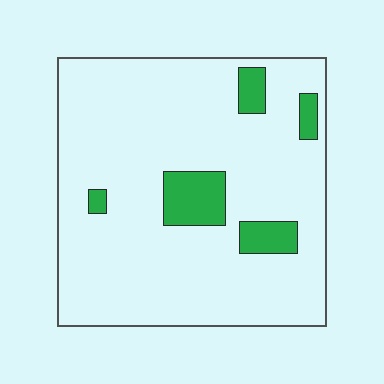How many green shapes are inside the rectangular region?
5.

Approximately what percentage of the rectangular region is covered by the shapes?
Approximately 10%.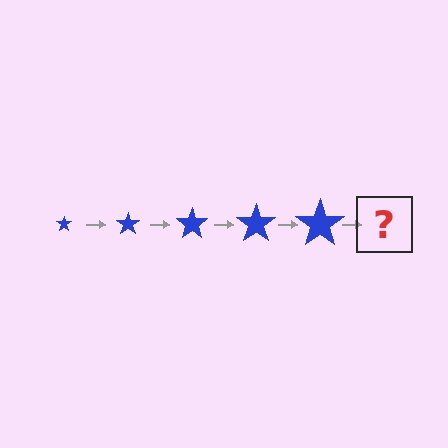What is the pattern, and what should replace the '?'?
The pattern is that the star gets progressively larger each step. The '?' should be a blue star, larger than the previous one.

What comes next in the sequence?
The next element should be a blue star, larger than the previous one.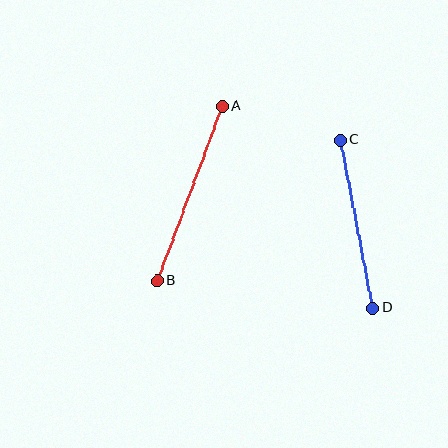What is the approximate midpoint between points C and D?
The midpoint is at approximately (357, 224) pixels.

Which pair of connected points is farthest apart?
Points A and B are farthest apart.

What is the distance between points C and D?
The distance is approximately 171 pixels.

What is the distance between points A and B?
The distance is approximately 186 pixels.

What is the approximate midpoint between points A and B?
The midpoint is at approximately (190, 194) pixels.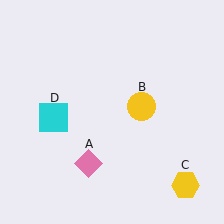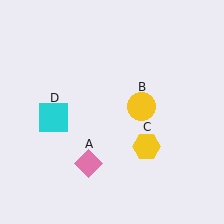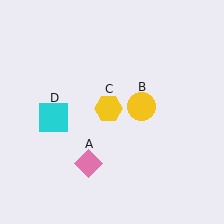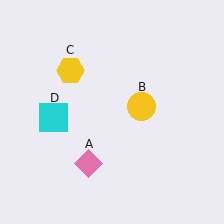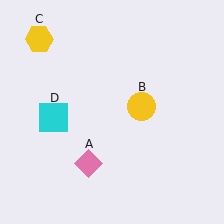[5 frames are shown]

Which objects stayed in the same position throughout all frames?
Pink diamond (object A) and yellow circle (object B) and cyan square (object D) remained stationary.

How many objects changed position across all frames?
1 object changed position: yellow hexagon (object C).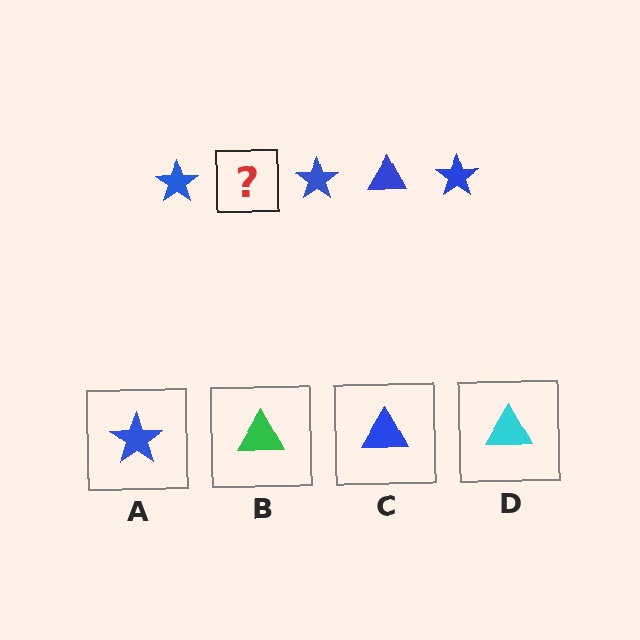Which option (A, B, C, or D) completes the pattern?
C.